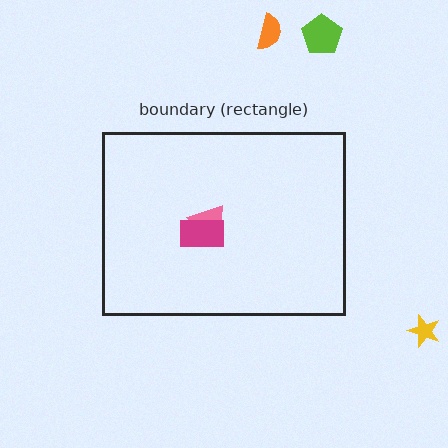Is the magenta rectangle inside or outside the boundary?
Inside.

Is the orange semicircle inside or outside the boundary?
Outside.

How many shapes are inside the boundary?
2 inside, 3 outside.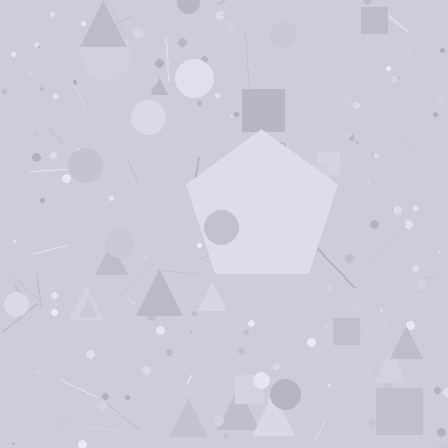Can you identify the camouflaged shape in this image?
The camouflaged shape is a pentagon.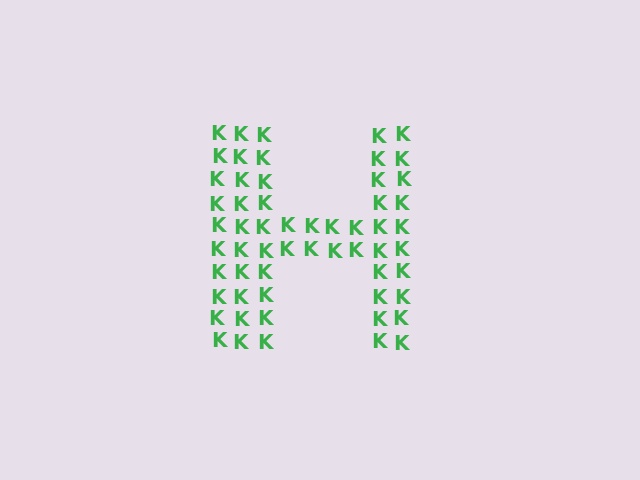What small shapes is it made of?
It is made of small letter K's.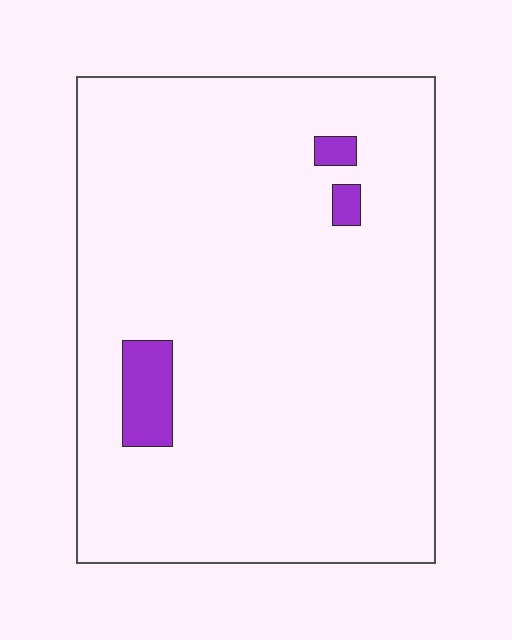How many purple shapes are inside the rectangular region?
3.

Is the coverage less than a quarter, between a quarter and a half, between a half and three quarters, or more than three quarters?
Less than a quarter.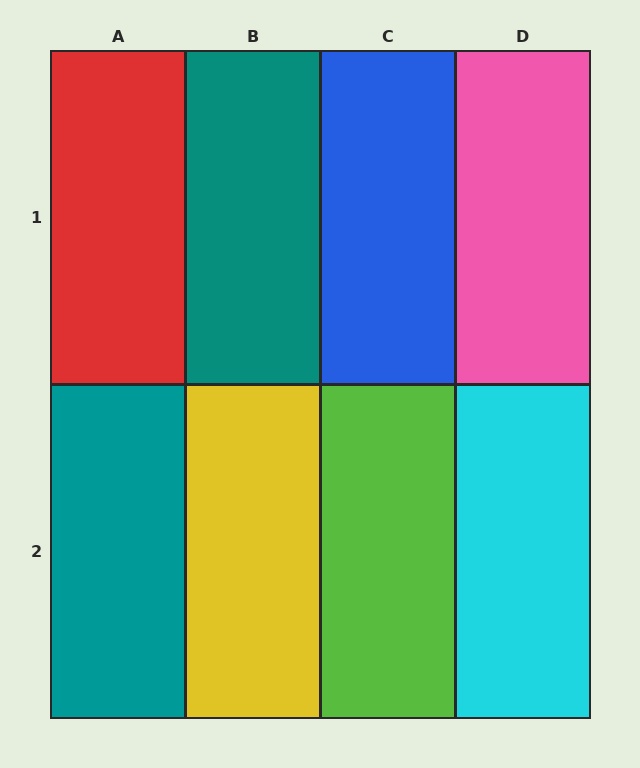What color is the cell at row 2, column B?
Yellow.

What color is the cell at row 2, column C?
Lime.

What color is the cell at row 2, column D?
Cyan.